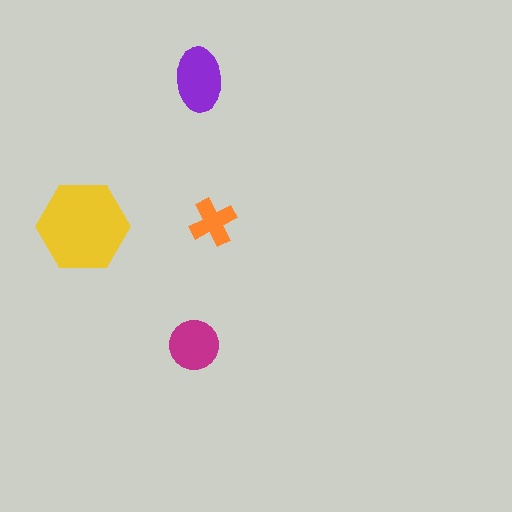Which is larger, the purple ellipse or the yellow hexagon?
The yellow hexagon.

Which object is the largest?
The yellow hexagon.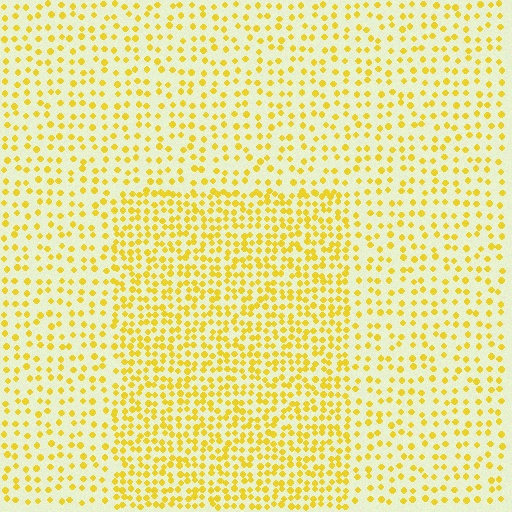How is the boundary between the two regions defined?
The boundary is defined by a change in element density (approximately 1.9x ratio). All elements are the same color, size, and shape.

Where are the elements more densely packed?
The elements are more densely packed inside the rectangle boundary.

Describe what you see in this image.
The image contains small yellow elements arranged at two different densities. A rectangle-shaped region is visible where the elements are more densely packed than the surrounding area.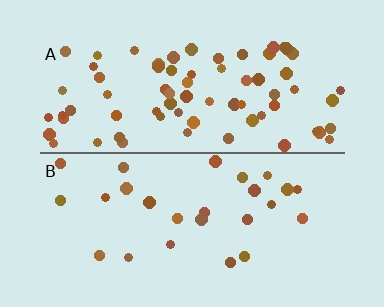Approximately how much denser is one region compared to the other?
Approximately 2.7× — region A over region B.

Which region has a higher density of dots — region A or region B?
A (the top).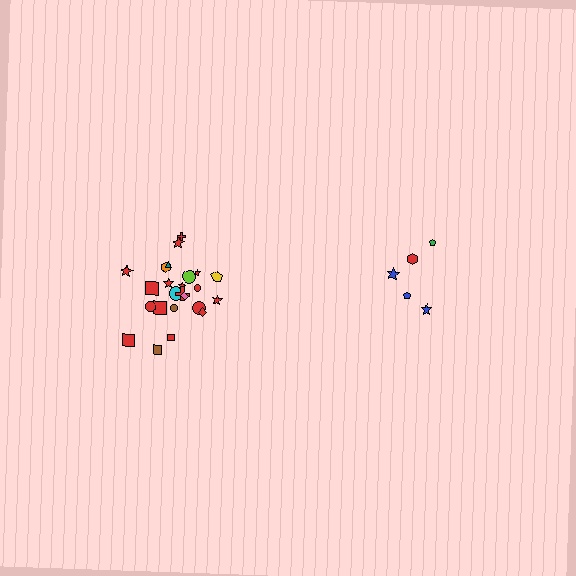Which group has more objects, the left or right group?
The left group.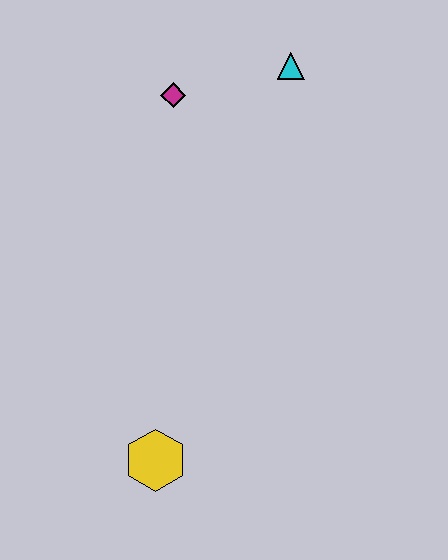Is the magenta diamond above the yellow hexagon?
Yes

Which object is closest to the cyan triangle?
The magenta diamond is closest to the cyan triangle.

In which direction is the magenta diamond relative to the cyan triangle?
The magenta diamond is to the left of the cyan triangle.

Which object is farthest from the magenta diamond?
The yellow hexagon is farthest from the magenta diamond.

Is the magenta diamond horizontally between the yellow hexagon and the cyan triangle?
Yes